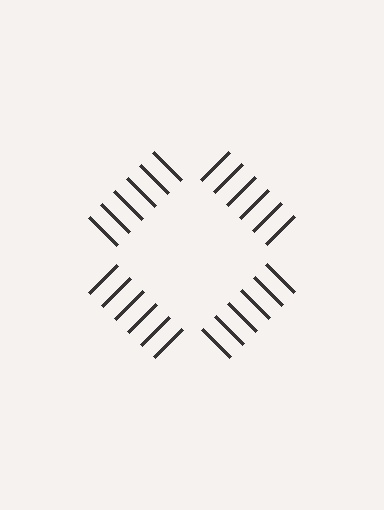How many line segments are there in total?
24 — 6 along each of the 4 edges.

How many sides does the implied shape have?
4 sides — the line-ends trace a square.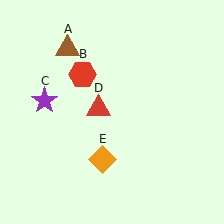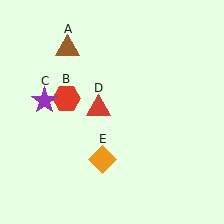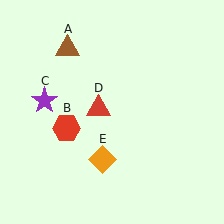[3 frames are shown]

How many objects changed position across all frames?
1 object changed position: red hexagon (object B).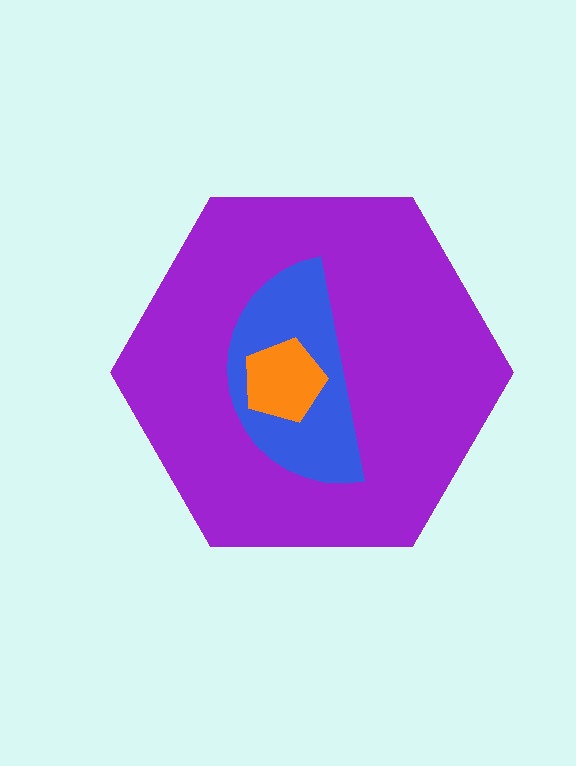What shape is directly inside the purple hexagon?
The blue semicircle.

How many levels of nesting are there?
3.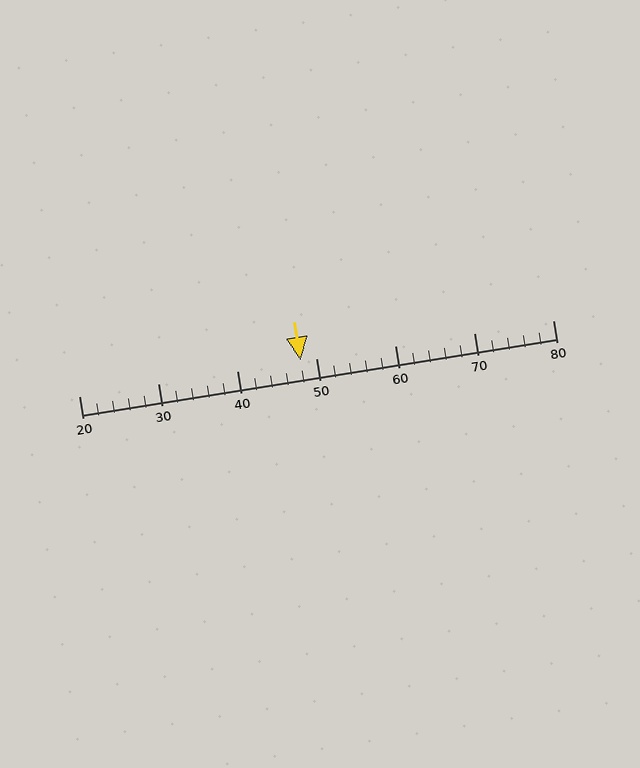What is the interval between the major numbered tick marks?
The major tick marks are spaced 10 units apart.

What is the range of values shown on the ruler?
The ruler shows values from 20 to 80.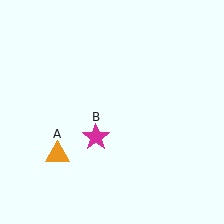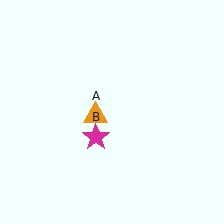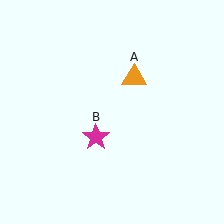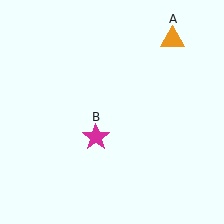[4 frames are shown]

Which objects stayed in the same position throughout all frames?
Magenta star (object B) remained stationary.